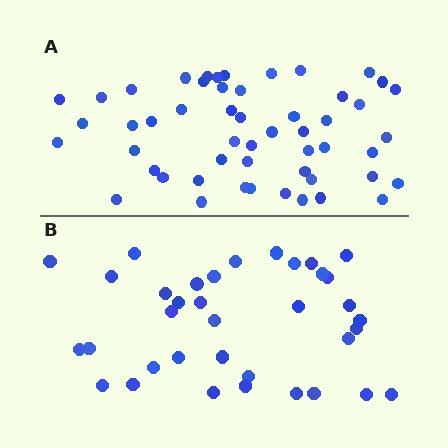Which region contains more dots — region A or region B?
Region A (the top region) has more dots.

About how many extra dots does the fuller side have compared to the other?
Region A has approximately 15 more dots than region B.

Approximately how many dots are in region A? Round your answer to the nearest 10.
About 50 dots. (The exact count is 52, which rounds to 50.)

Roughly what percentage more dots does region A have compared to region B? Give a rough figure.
About 45% more.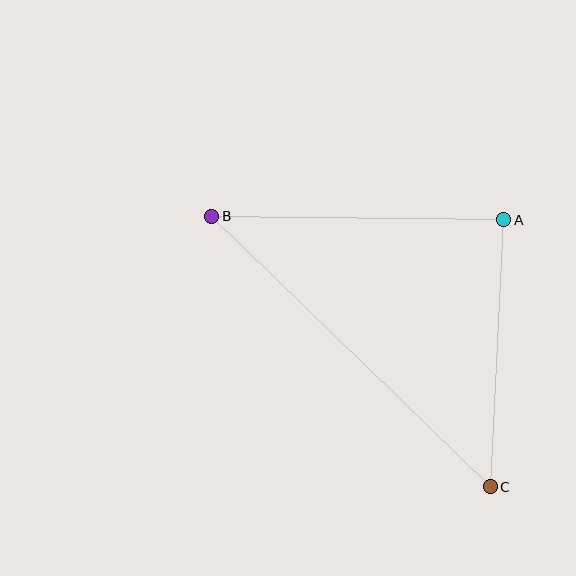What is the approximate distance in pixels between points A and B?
The distance between A and B is approximately 292 pixels.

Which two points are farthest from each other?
Points B and C are farthest from each other.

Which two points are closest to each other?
Points A and C are closest to each other.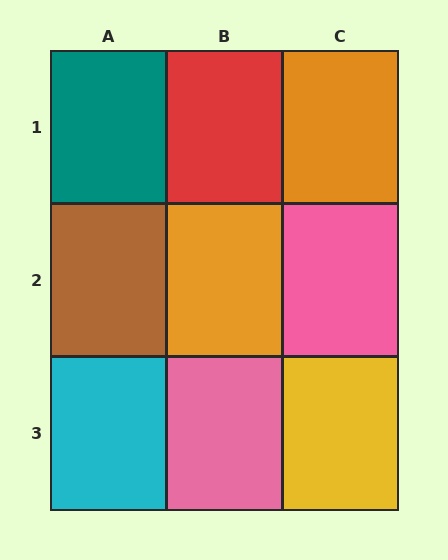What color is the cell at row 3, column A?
Cyan.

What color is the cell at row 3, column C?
Yellow.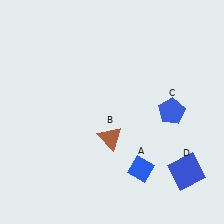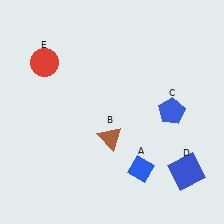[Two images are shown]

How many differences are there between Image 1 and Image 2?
There is 1 difference between the two images.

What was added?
A red circle (E) was added in Image 2.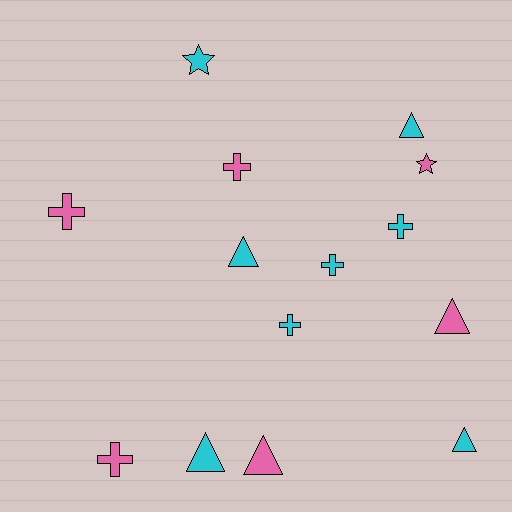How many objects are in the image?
There are 14 objects.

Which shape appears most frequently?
Cross, with 6 objects.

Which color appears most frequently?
Cyan, with 8 objects.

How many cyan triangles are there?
There are 4 cyan triangles.